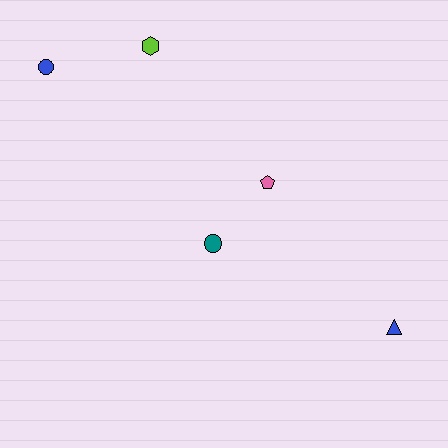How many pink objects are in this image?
There is 1 pink object.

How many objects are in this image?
There are 5 objects.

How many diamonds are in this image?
There are no diamonds.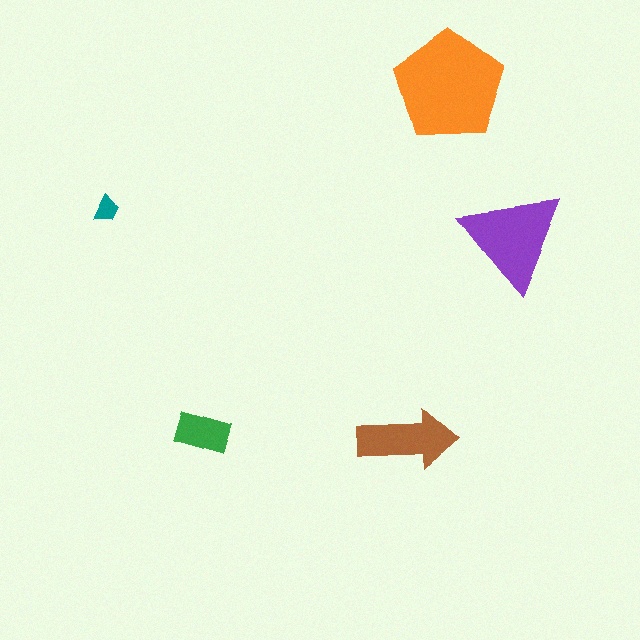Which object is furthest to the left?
The teal trapezoid is leftmost.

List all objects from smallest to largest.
The teal trapezoid, the green rectangle, the brown arrow, the purple triangle, the orange pentagon.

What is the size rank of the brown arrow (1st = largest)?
3rd.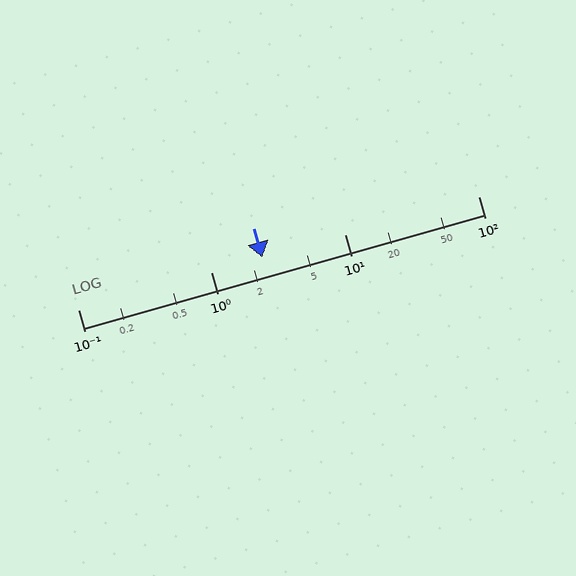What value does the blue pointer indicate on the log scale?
The pointer indicates approximately 2.4.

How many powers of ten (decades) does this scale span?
The scale spans 3 decades, from 0.1 to 100.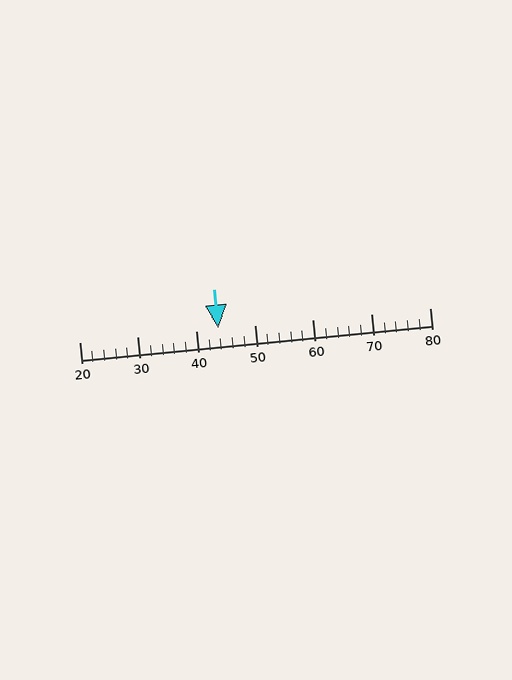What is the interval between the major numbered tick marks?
The major tick marks are spaced 10 units apart.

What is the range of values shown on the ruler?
The ruler shows values from 20 to 80.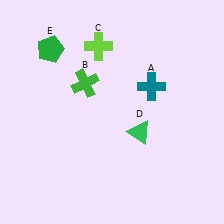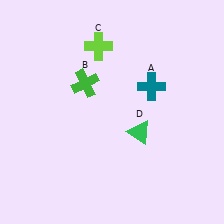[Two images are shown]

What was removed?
The green pentagon (E) was removed in Image 2.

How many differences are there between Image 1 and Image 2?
There is 1 difference between the two images.